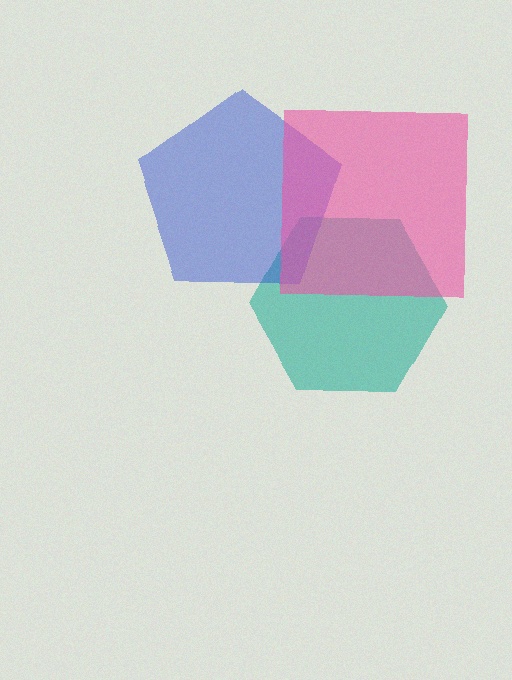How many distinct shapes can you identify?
There are 3 distinct shapes: a teal hexagon, a blue pentagon, a pink square.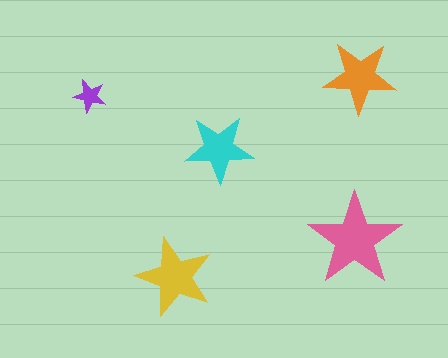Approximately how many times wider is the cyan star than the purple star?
About 2 times wider.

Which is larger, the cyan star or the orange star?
The orange one.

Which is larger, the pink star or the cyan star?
The pink one.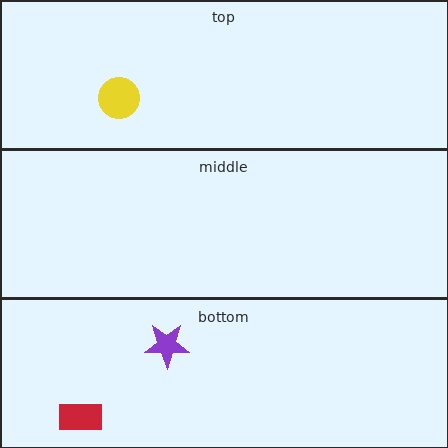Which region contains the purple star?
The bottom region.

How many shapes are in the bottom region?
2.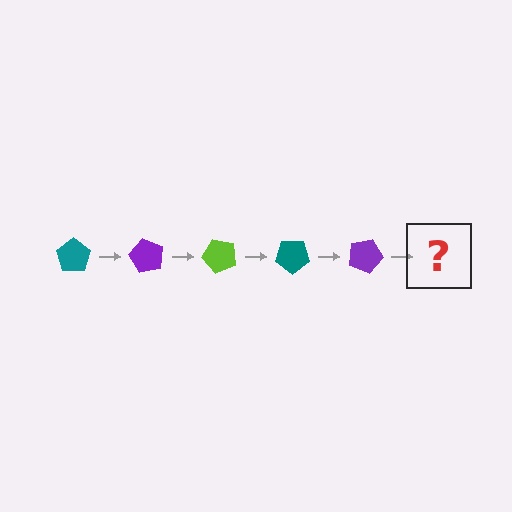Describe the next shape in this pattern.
It should be a lime pentagon, rotated 300 degrees from the start.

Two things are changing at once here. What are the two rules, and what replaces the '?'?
The two rules are that it rotates 60 degrees each step and the color cycles through teal, purple, and lime. The '?' should be a lime pentagon, rotated 300 degrees from the start.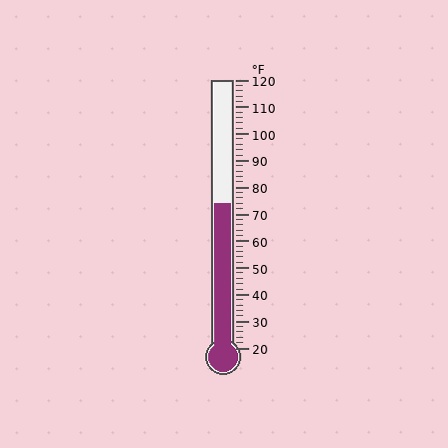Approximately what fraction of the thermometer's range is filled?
The thermometer is filled to approximately 55% of its range.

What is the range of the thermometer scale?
The thermometer scale ranges from 20°F to 120°F.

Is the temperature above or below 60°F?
The temperature is above 60°F.